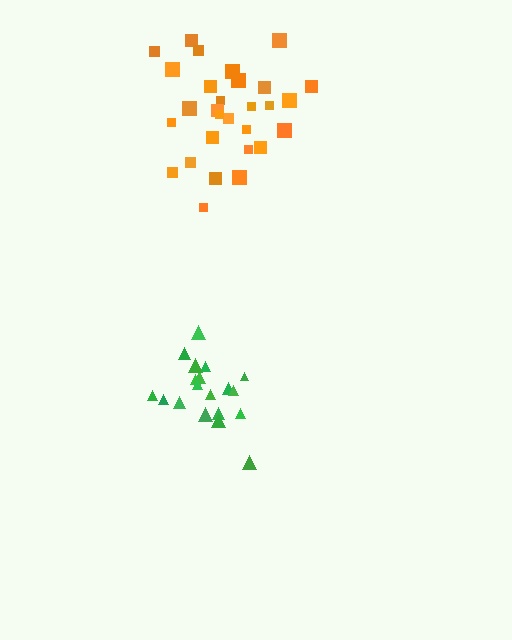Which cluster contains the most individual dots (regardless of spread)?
Orange (29).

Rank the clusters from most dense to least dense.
green, orange.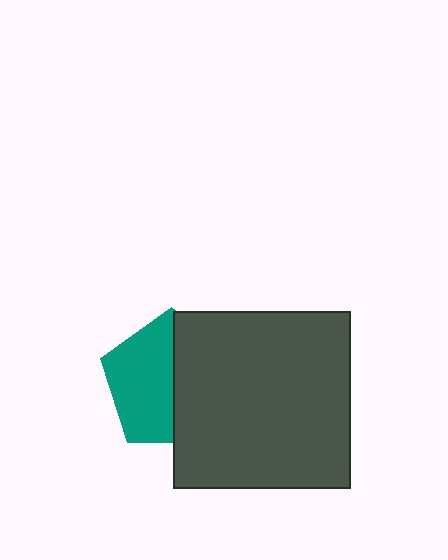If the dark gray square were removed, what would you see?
You would see the complete teal pentagon.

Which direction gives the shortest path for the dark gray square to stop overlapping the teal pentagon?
Moving right gives the shortest separation.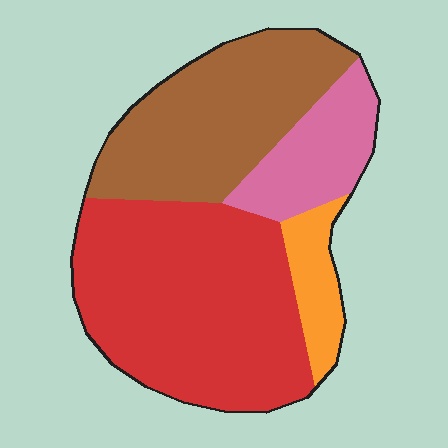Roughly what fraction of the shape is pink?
Pink takes up less than a quarter of the shape.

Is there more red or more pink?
Red.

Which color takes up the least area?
Orange, at roughly 10%.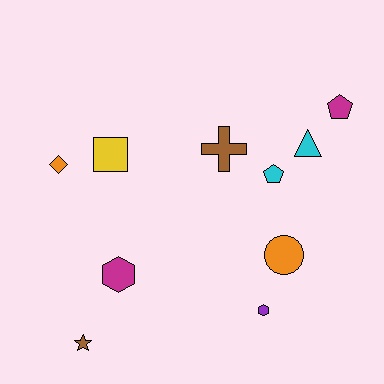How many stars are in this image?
There is 1 star.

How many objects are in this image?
There are 10 objects.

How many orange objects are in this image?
There are 2 orange objects.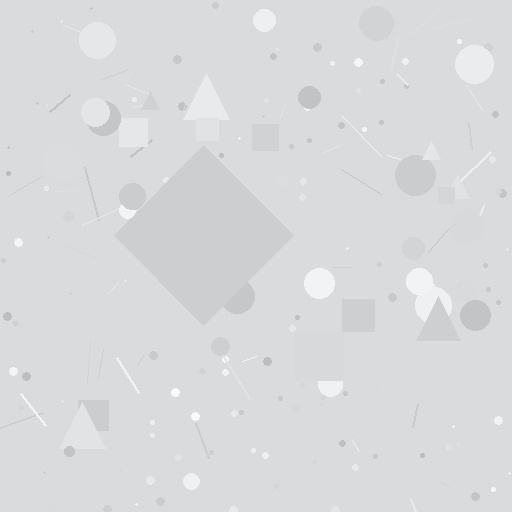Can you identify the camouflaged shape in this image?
The camouflaged shape is a diamond.